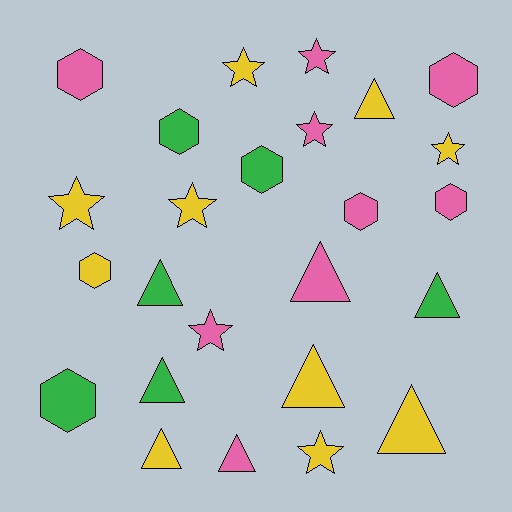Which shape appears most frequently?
Triangle, with 9 objects.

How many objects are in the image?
There are 25 objects.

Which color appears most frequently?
Yellow, with 10 objects.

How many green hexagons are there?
There are 3 green hexagons.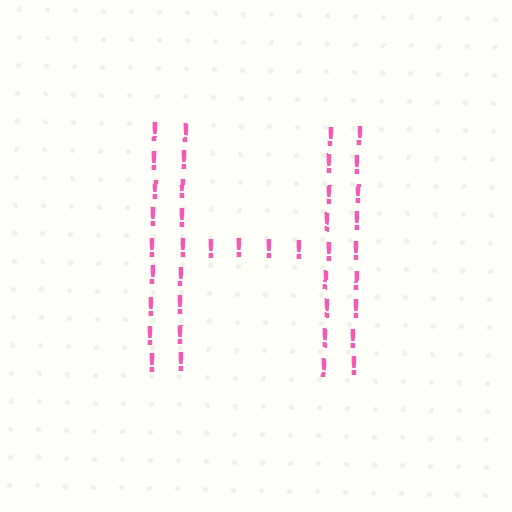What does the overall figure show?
The overall figure shows the letter H.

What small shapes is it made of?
It is made of small exclamation marks.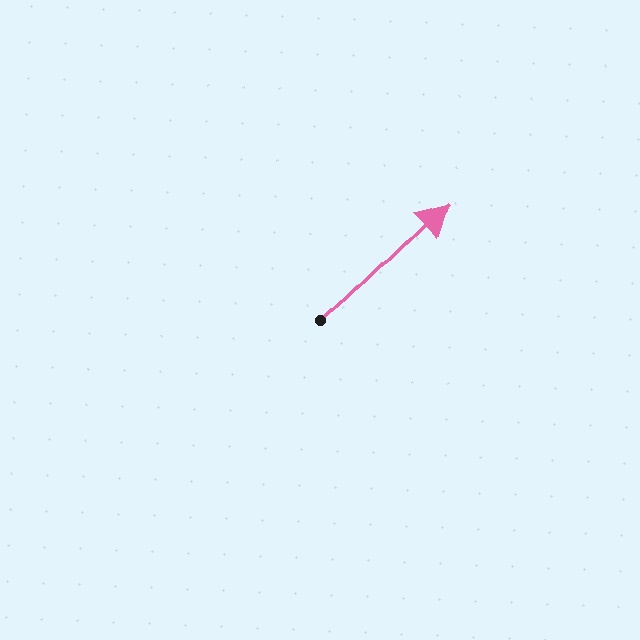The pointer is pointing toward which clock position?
Roughly 2 o'clock.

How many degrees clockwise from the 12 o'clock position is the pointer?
Approximately 46 degrees.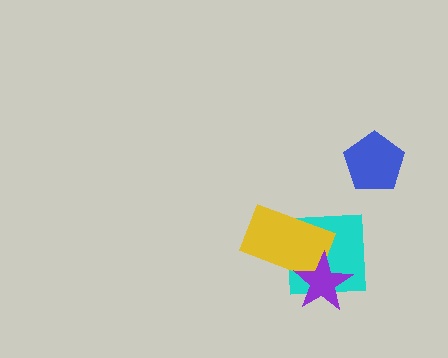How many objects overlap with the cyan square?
2 objects overlap with the cyan square.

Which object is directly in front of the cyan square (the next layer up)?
The yellow rectangle is directly in front of the cyan square.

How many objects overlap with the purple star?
2 objects overlap with the purple star.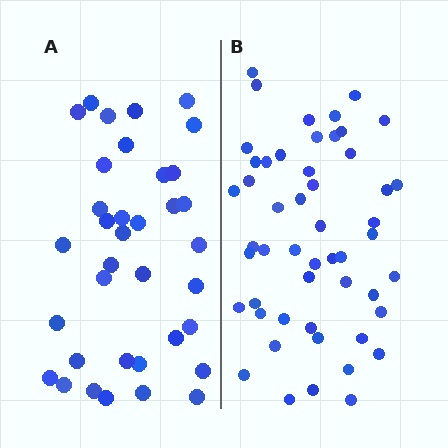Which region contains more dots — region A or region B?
Region B (the right region) has more dots.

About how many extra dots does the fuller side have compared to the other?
Region B has approximately 15 more dots than region A.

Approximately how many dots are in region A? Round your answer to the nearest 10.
About 40 dots. (The exact count is 36, which rounds to 40.)